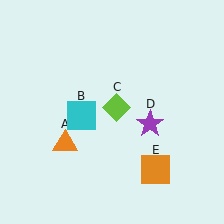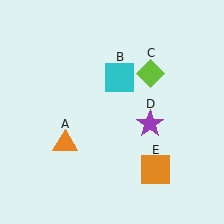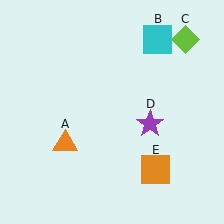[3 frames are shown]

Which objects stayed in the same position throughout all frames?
Orange triangle (object A) and purple star (object D) and orange square (object E) remained stationary.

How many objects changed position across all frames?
2 objects changed position: cyan square (object B), lime diamond (object C).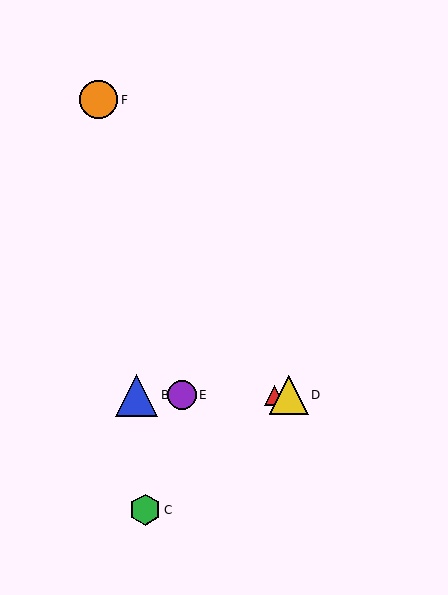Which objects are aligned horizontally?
Objects A, B, D, E are aligned horizontally.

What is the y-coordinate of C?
Object C is at y≈510.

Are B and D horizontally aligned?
Yes, both are at y≈395.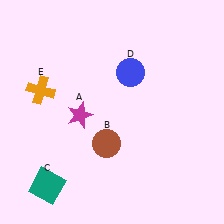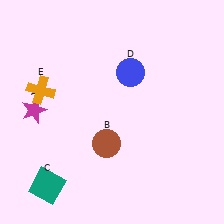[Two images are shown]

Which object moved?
The magenta star (A) moved left.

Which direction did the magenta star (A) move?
The magenta star (A) moved left.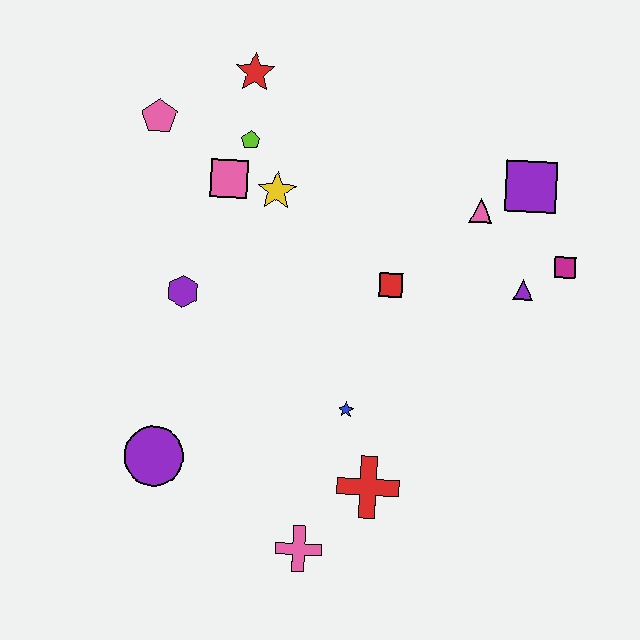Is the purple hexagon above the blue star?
Yes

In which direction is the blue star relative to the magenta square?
The blue star is to the left of the magenta square.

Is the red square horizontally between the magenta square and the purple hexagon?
Yes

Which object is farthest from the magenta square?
The purple circle is farthest from the magenta square.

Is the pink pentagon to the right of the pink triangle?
No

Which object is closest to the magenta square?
The purple triangle is closest to the magenta square.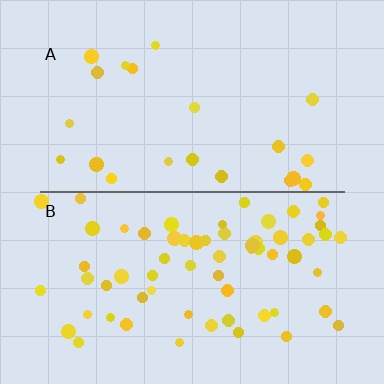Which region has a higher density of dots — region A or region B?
B (the bottom).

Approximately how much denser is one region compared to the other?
Approximately 3.0× — region B over region A.